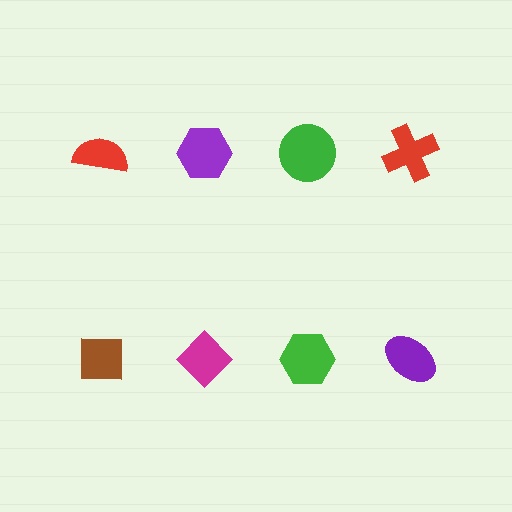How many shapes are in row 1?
4 shapes.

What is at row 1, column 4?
A red cross.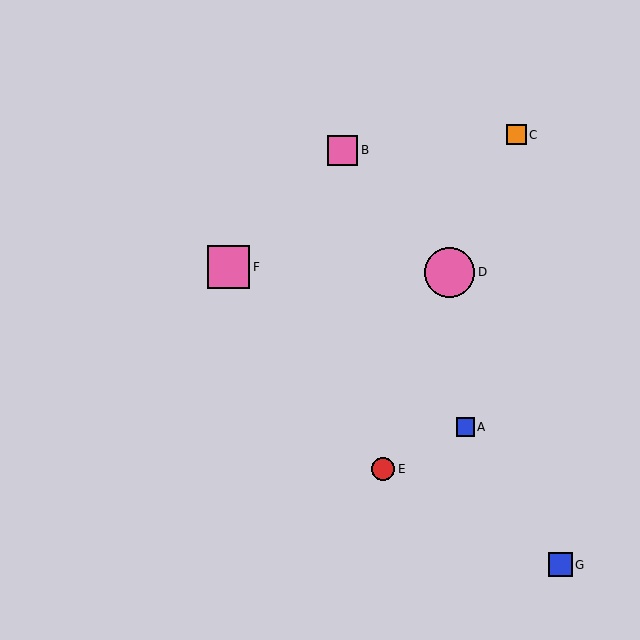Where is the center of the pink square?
The center of the pink square is at (228, 267).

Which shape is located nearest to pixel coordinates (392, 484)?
The red circle (labeled E) at (383, 469) is nearest to that location.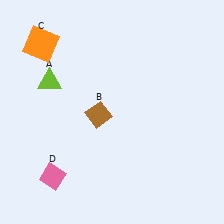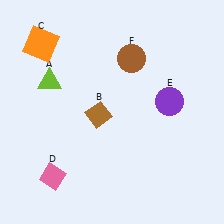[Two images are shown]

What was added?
A purple circle (E), a brown circle (F) were added in Image 2.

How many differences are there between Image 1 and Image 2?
There are 2 differences between the two images.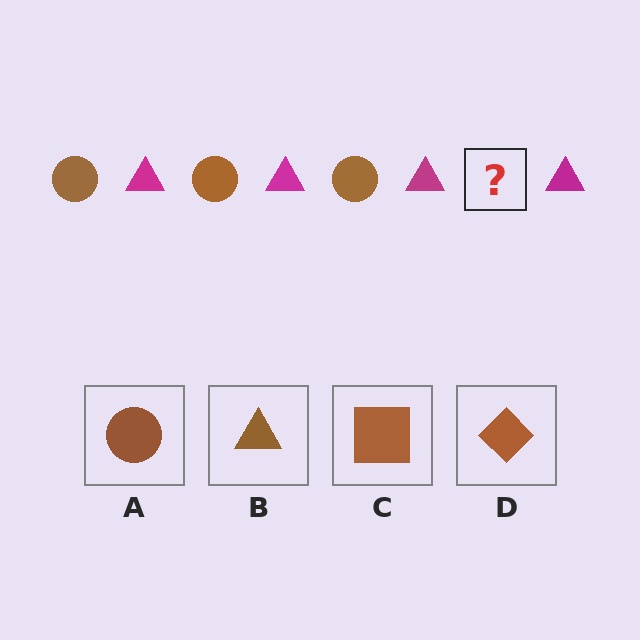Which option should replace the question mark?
Option A.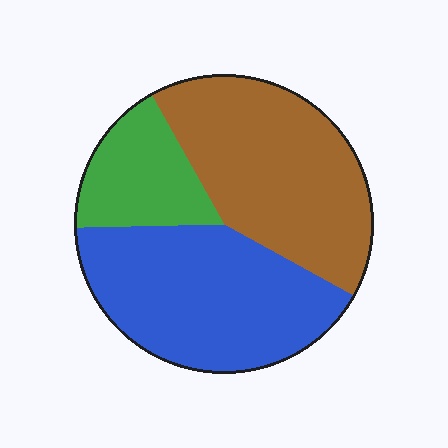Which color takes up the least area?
Green, at roughly 15%.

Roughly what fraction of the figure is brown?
Brown covers about 40% of the figure.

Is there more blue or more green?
Blue.